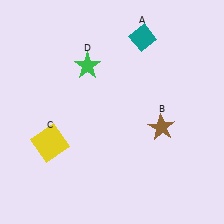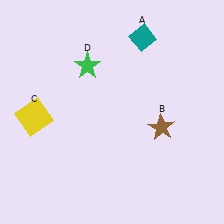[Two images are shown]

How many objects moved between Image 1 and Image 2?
1 object moved between the two images.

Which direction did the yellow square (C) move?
The yellow square (C) moved up.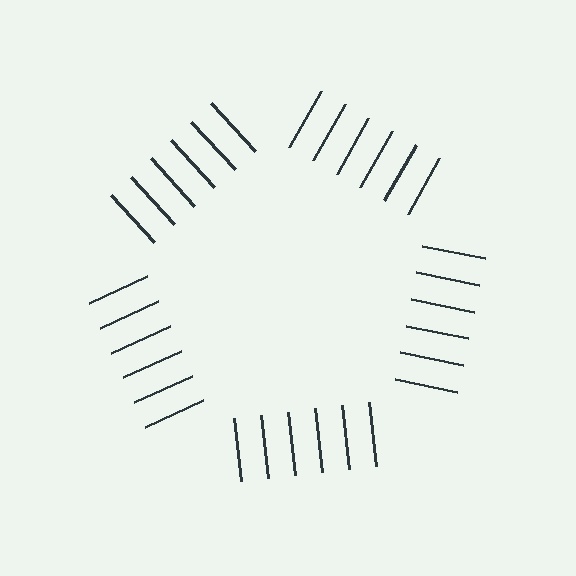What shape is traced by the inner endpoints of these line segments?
An illusory pentagon — the line segments terminate on its edges but no continuous stroke is drawn.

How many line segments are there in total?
30 — 6 along each of the 5 edges.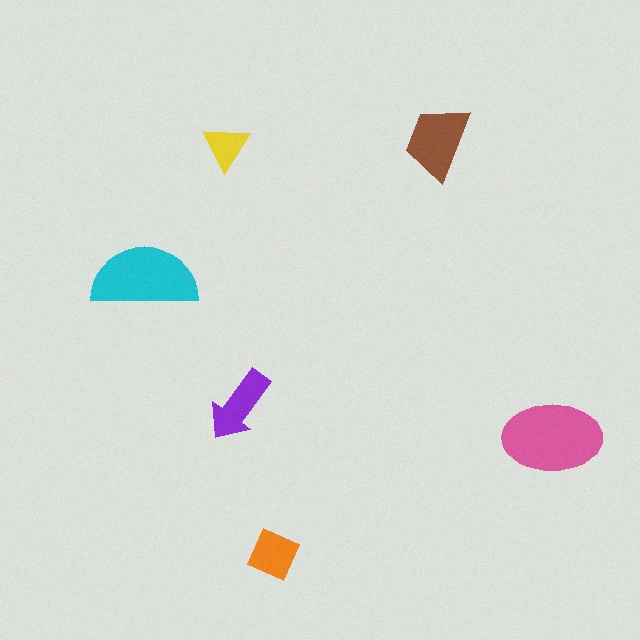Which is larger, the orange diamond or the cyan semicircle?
The cyan semicircle.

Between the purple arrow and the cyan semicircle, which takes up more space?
The cyan semicircle.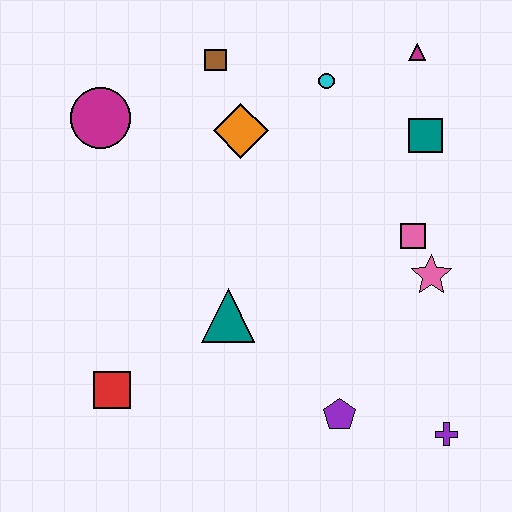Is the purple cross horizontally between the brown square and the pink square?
No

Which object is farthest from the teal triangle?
The magenta triangle is farthest from the teal triangle.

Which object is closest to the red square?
The teal triangle is closest to the red square.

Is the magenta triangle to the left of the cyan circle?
No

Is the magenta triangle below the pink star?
No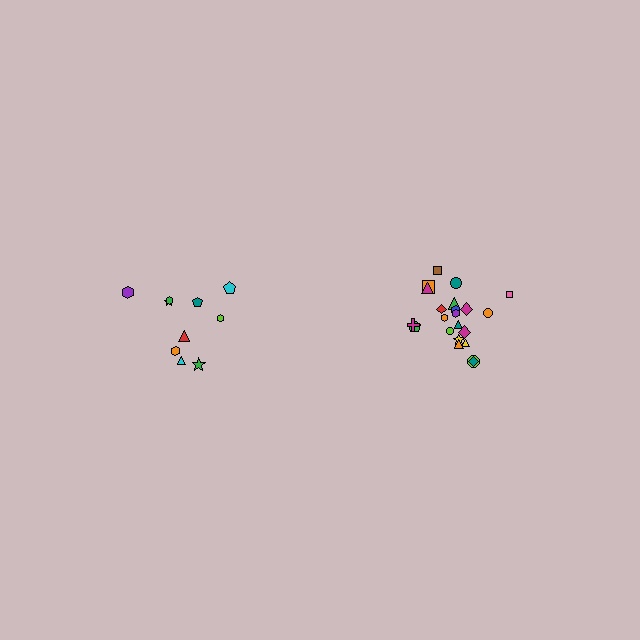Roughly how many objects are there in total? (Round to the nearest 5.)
Roughly 30 objects in total.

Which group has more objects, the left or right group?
The right group.